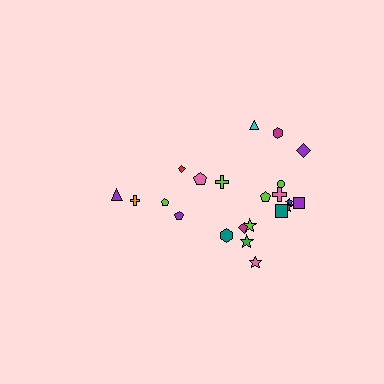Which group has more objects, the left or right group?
The right group.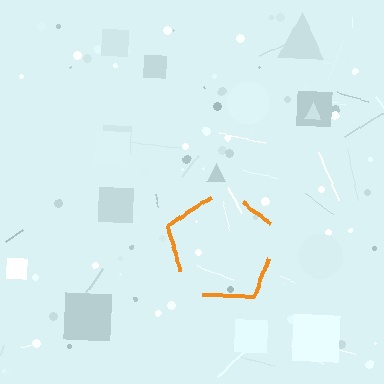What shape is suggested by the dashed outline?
The dashed outline suggests a pentagon.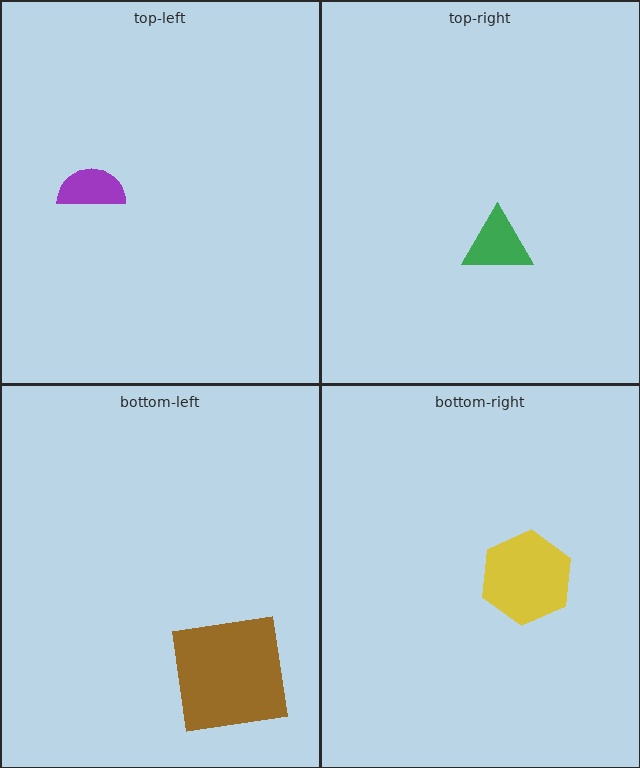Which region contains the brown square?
The bottom-left region.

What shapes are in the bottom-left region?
The brown square.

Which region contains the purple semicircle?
The top-left region.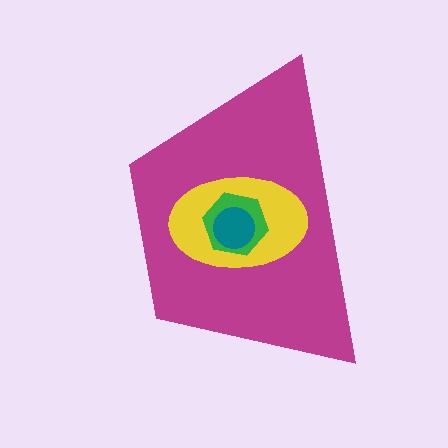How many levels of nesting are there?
4.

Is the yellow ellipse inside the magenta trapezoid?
Yes.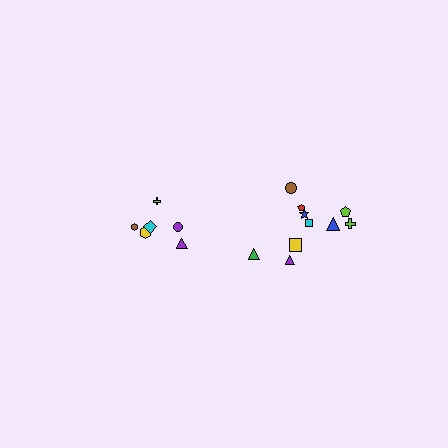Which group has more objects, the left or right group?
The right group.